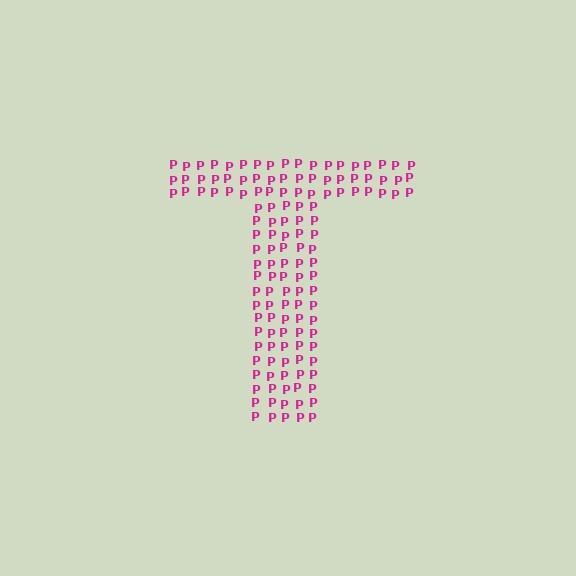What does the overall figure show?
The overall figure shows the letter T.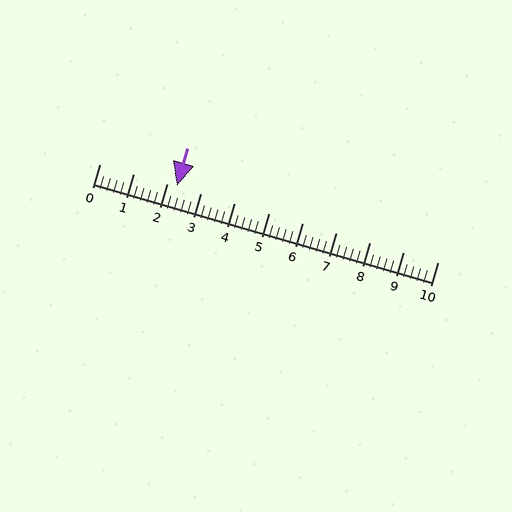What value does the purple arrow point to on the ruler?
The purple arrow points to approximately 2.3.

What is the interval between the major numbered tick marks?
The major tick marks are spaced 1 units apart.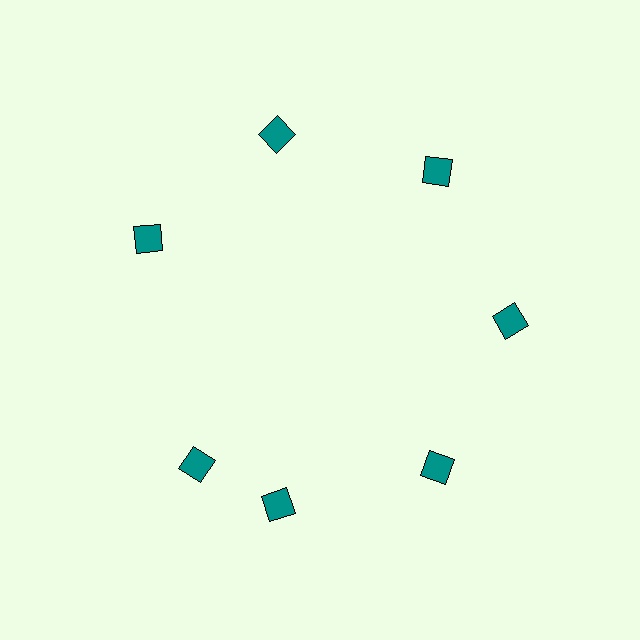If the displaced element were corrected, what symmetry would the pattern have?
It would have 7-fold rotational symmetry — the pattern would map onto itself every 51 degrees.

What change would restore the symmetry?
The symmetry would be restored by rotating it back into even spacing with its neighbors so that all 7 diamonds sit at equal angles and equal distance from the center.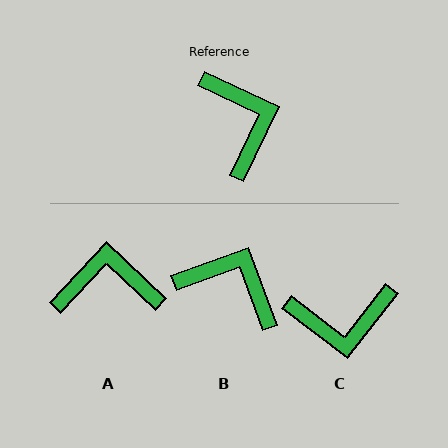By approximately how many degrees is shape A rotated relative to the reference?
Approximately 72 degrees counter-clockwise.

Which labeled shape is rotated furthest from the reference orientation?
C, about 102 degrees away.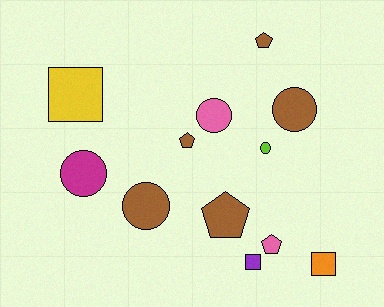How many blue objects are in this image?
There are no blue objects.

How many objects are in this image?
There are 12 objects.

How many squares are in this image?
There are 3 squares.